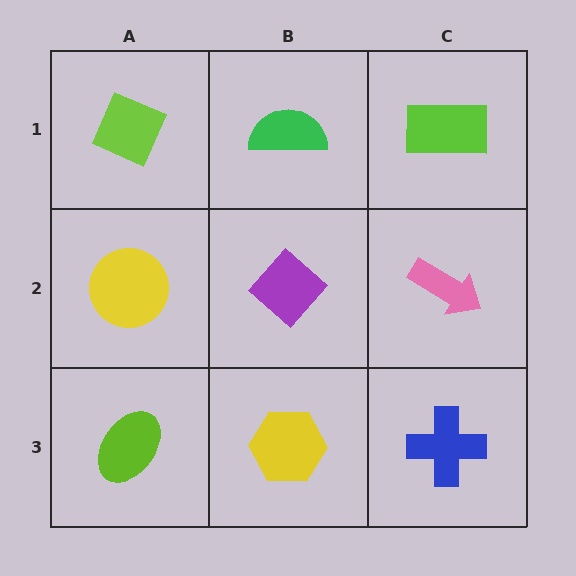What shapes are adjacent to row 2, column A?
A lime diamond (row 1, column A), a lime ellipse (row 3, column A), a purple diamond (row 2, column B).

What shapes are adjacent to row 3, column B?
A purple diamond (row 2, column B), a lime ellipse (row 3, column A), a blue cross (row 3, column C).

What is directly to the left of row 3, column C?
A yellow hexagon.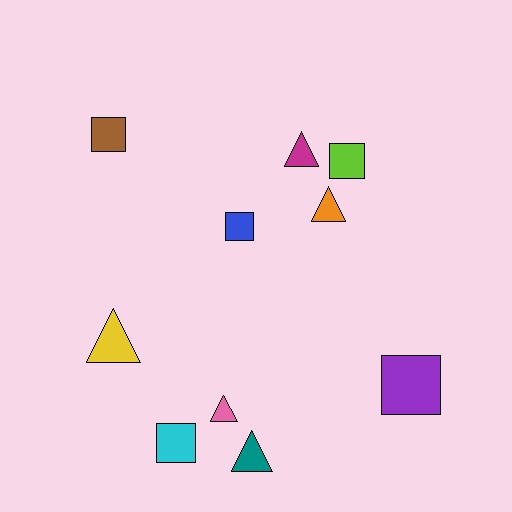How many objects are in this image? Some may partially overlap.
There are 10 objects.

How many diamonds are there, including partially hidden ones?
There are no diamonds.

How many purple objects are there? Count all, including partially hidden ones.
There is 1 purple object.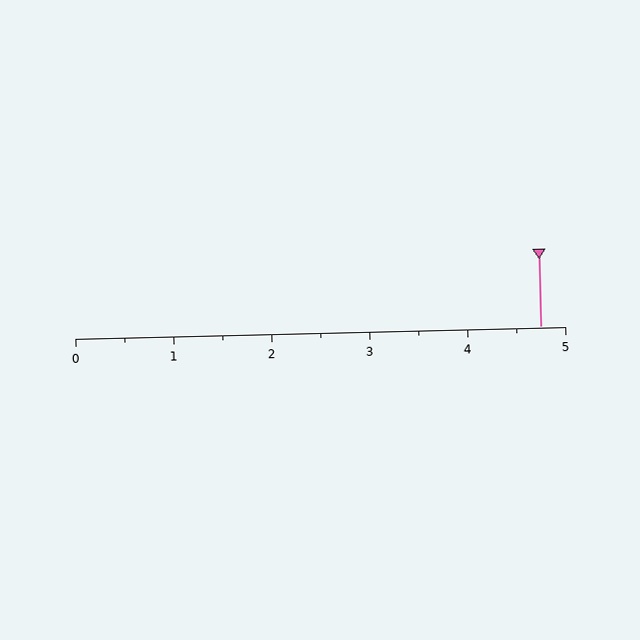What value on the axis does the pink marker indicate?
The marker indicates approximately 4.8.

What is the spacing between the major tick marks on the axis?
The major ticks are spaced 1 apart.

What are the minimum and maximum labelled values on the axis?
The axis runs from 0 to 5.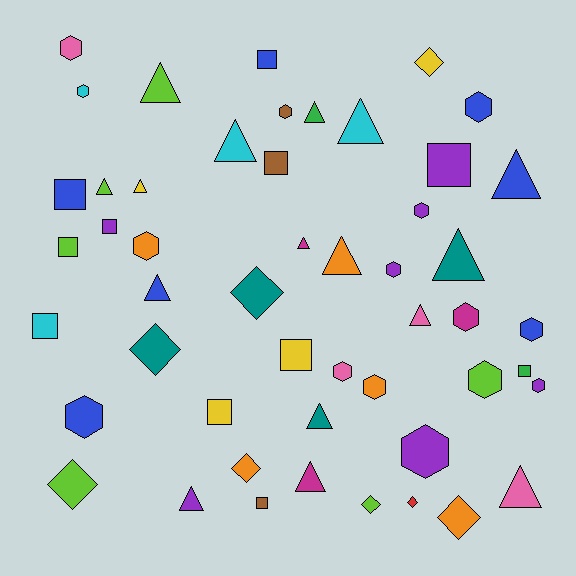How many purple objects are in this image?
There are 7 purple objects.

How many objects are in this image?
There are 50 objects.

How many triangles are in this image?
There are 16 triangles.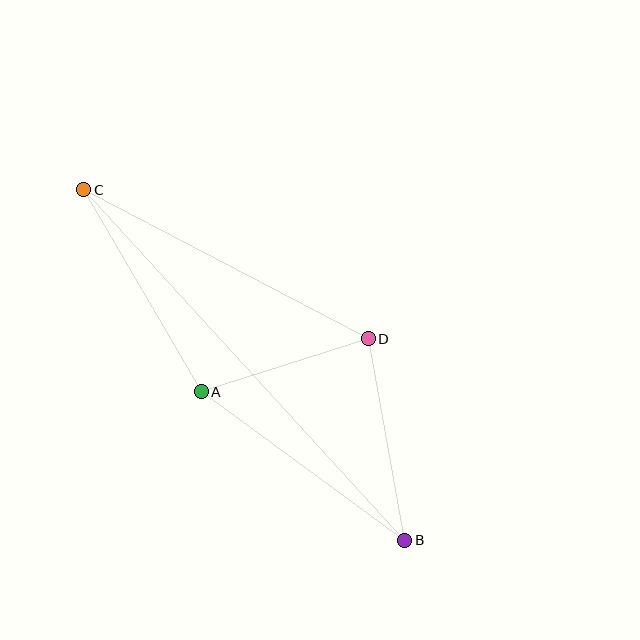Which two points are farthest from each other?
Points B and C are farthest from each other.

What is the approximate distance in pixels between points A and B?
The distance between A and B is approximately 252 pixels.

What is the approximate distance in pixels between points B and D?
The distance between B and D is approximately 205 pixels.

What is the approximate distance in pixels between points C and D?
The distance between C and D is approximately 321 pixels.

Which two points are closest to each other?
Points A and D are closest to each other.